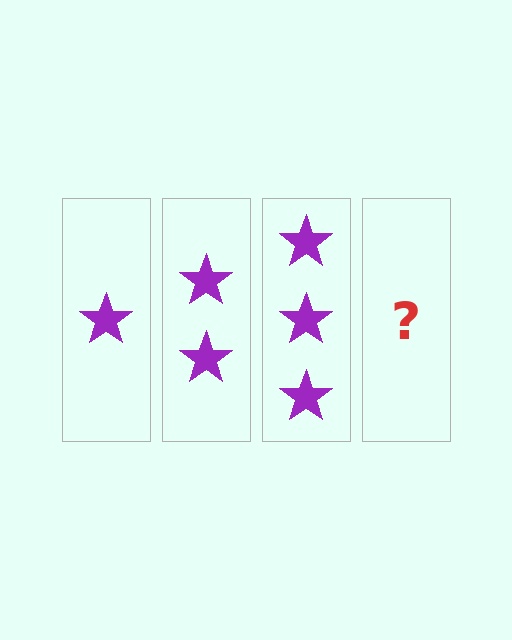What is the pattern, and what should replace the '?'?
The pattern is that each step adds one more star. The '?' should be 4 stars.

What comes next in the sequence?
The next element should be 4 stars.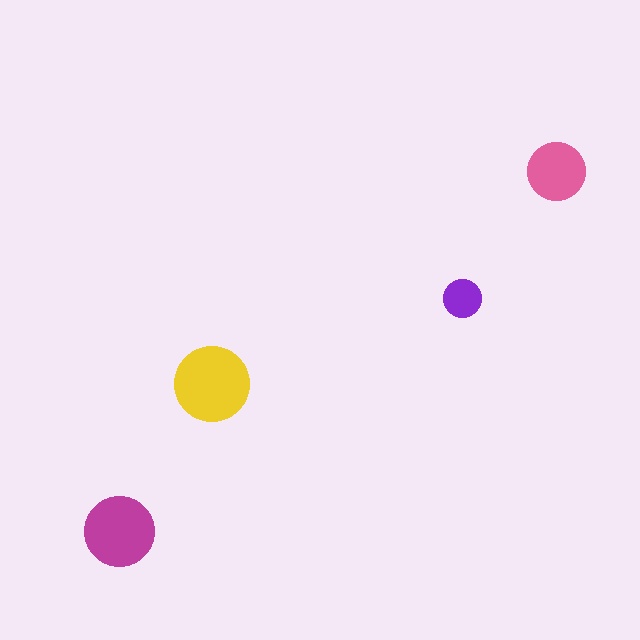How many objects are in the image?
There are 4 objects in the image.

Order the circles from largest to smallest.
the yellow one, the magenta one, the pink one, the purple one.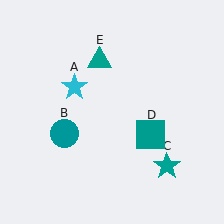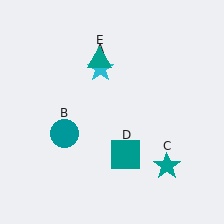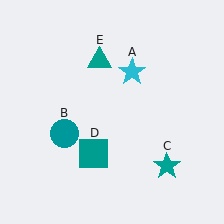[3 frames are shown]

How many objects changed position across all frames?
2 objects changed position: cyan star (object A), teal square (object D).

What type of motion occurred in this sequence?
The cyan star (object A), teal square (object D) rotated clockwise around the center of the scene.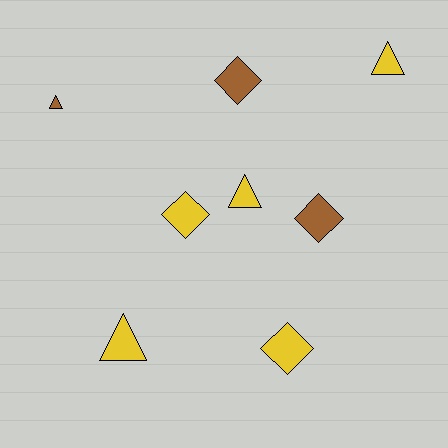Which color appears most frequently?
Yellow, with 5 objects.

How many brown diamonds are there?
There are 2 brown diamonds.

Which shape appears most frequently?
Triangle, with 4 objects.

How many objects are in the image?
There are 8 objects.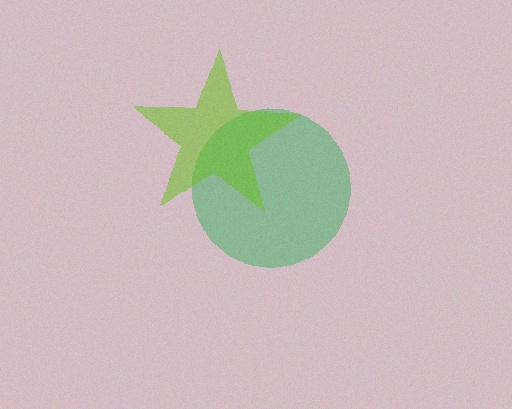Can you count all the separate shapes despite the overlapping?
Yes, there are 2 separate shapes.